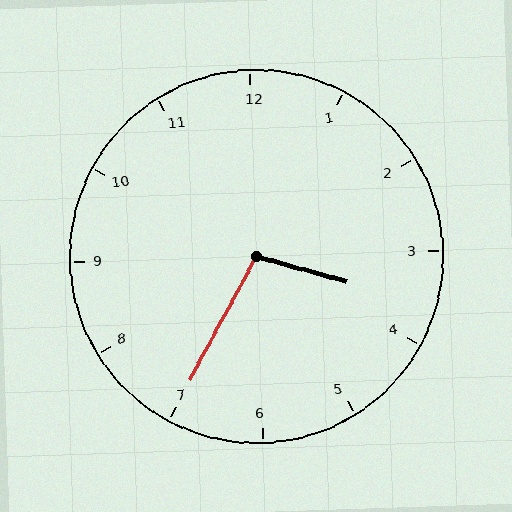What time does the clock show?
3:35.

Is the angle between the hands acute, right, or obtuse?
It is obtuse.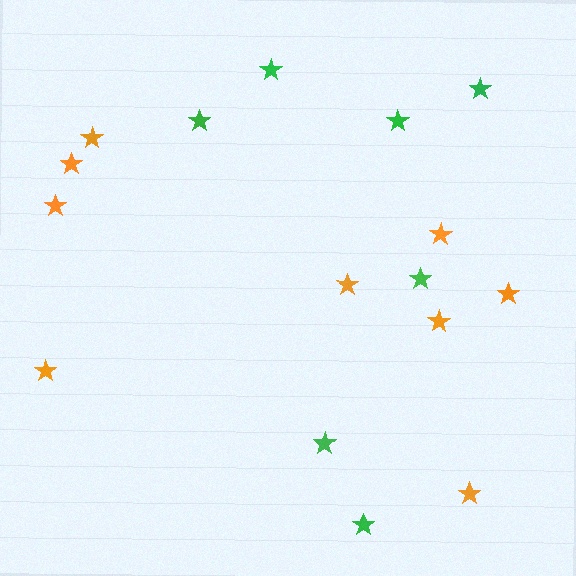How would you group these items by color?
There are 2 groups: one group of green stars (7) and one group of orange stars (9).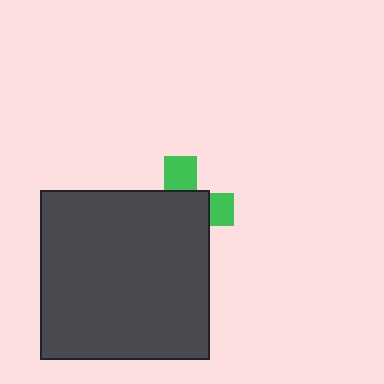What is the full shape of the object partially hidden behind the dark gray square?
The partially hidden object is a green cross.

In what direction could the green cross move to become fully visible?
The green cross could move toward the upper-right. That would shift it out from behind the dark gray square entirely.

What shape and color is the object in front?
The object in front is a dark gray square.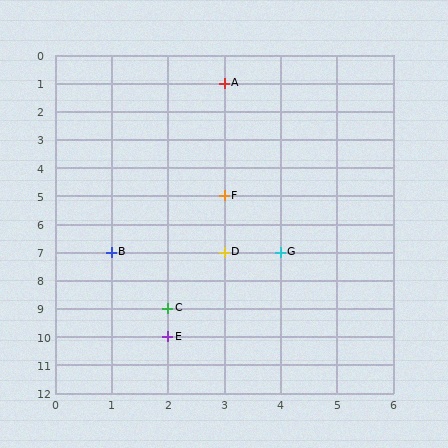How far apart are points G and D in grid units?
Points G and D are 1 column apart.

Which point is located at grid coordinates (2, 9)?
Point C is at (2, 9).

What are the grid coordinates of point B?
Point B is at grid coordinates (1, 7).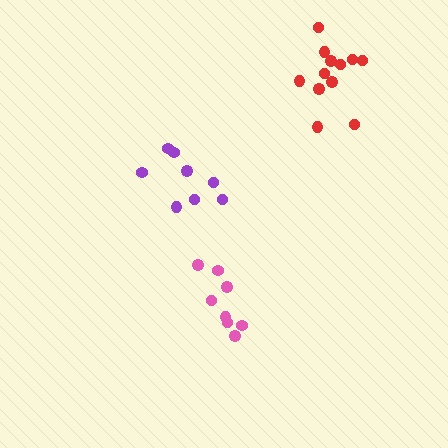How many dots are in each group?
Group 1: 8 dots, Group 2: 8 dots, Group 3: 12 dots (28 total).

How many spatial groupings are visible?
There are 3 spatial groupings.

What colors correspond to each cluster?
The clusters are colored: pink, purple, red.